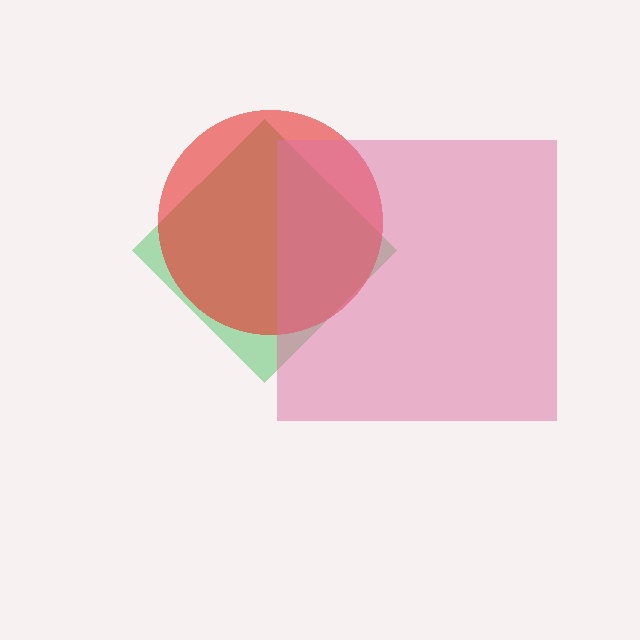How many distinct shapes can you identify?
There are 3 distinct shapes: a green diamond, a red circle, a pink square.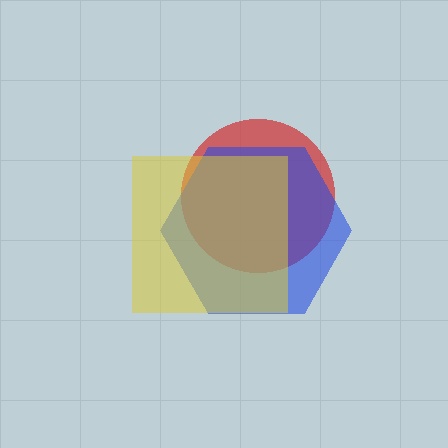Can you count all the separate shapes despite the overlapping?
Yes, there are 3 separate shapes.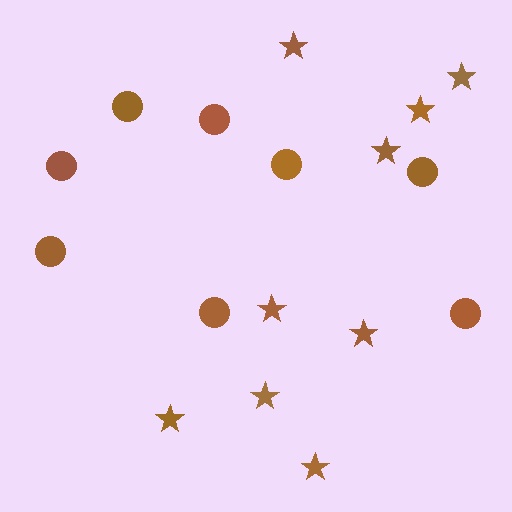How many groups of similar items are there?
There are 2 groups: one group of circles (8) and one group of stars (9).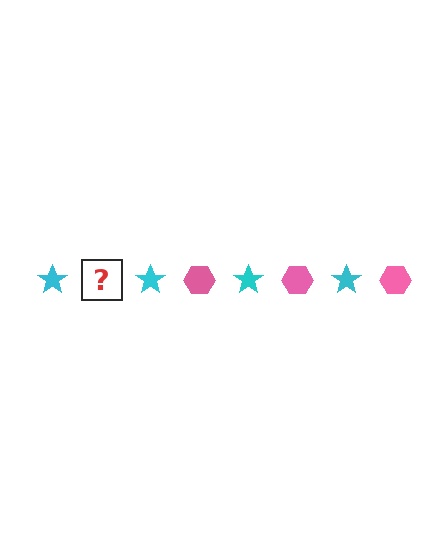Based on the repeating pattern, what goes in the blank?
The blank should be a pink hexagon.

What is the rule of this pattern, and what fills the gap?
The rule is that the pattern alternates between cyan star and pink hexagon. The gap should be filled with a pink hexagon.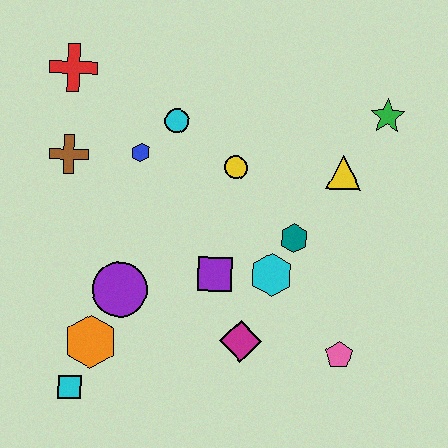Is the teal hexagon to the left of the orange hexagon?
No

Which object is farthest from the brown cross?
The pink pentagon is farthest from the brown cross.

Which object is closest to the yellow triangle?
The green star is closest to the yellow triangle.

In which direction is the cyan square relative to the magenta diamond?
The cyan square is to the left of the magenta diamond.